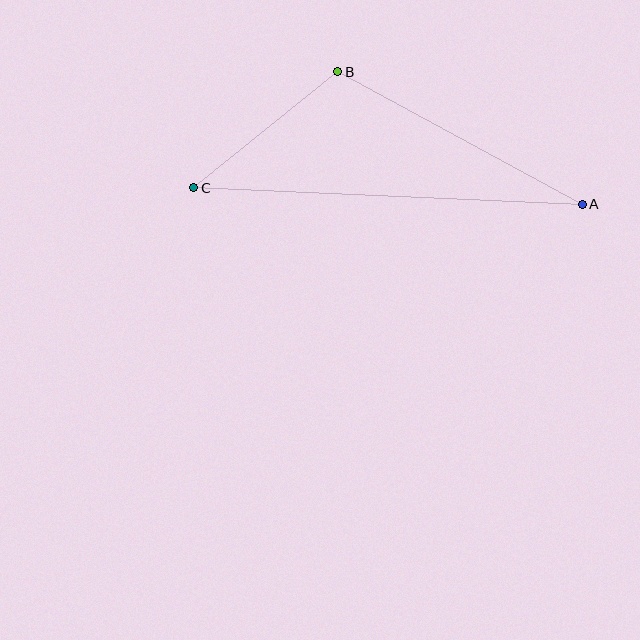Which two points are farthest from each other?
Points A and C are farthest from each other.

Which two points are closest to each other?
Points B and C are closest to each other.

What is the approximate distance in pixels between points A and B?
The distance between A and B is approximately 278 pixels.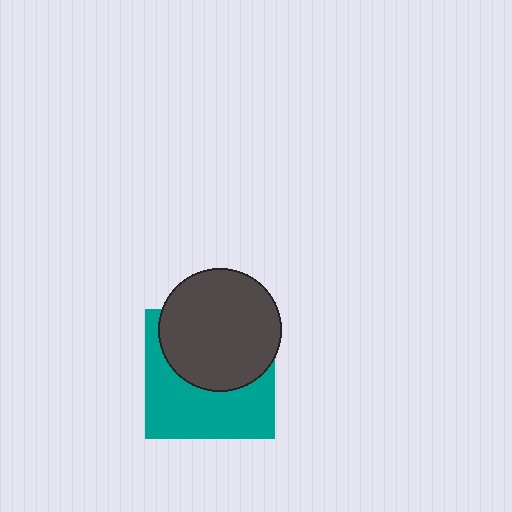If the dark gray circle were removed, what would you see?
You would see the complete teal square.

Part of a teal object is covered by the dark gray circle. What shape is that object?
It is a square.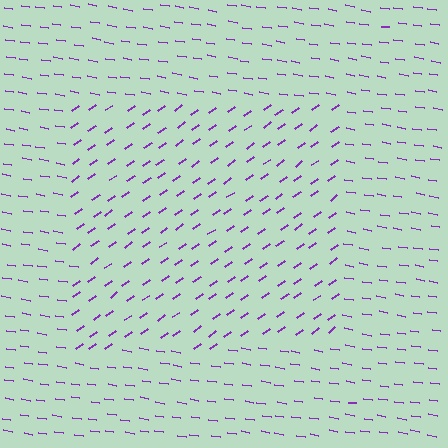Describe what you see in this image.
The image is filled with small purple line segments. A rectangle region in the image has lines oriented differently from the surrounding lines, creating a visible texture boundary.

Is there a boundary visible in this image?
Yes, there is a texture boundary formed by a change in line orientation.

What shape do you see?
I see a rectangle.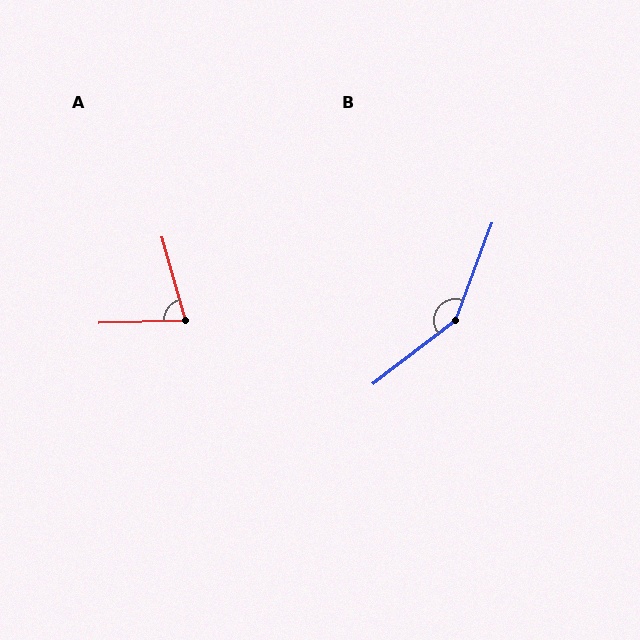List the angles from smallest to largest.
A (76°), B (148°).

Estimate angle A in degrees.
Approximately 76 degrees.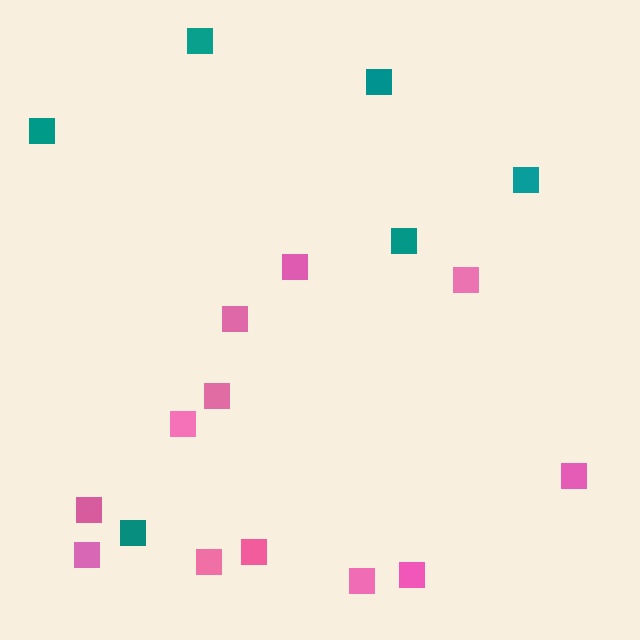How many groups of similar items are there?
There are 2 groups: one group of pink squares (12) and one group of teal squares (6).